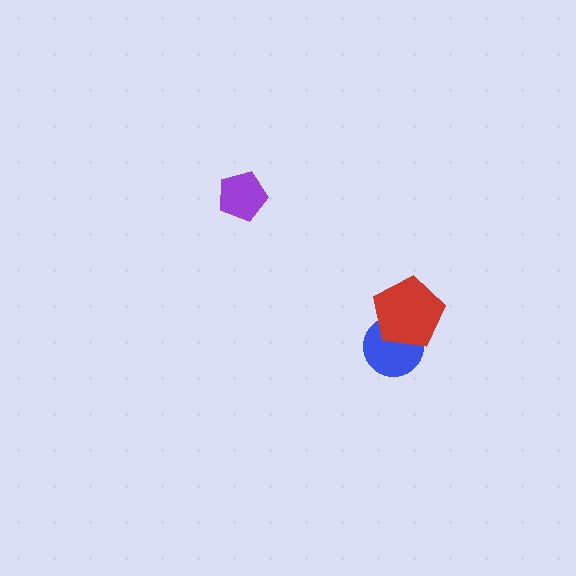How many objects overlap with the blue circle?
1 object overlaps with the blue circle.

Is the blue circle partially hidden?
Yes, it is partially covered by another shape.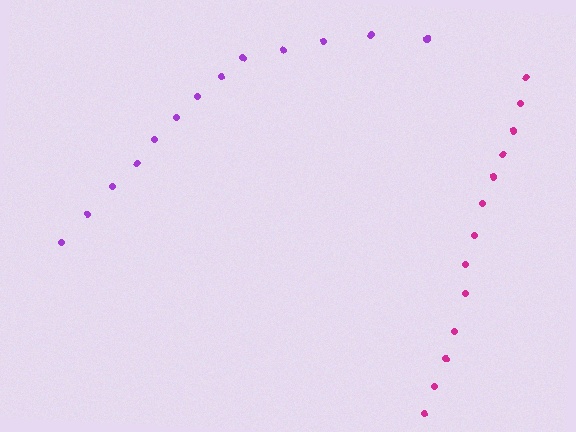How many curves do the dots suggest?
There are 2 distinct paths.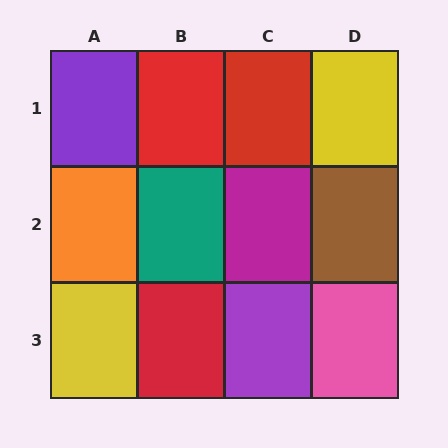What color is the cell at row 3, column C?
Purple.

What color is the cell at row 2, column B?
Teal.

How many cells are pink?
1 cell is pink.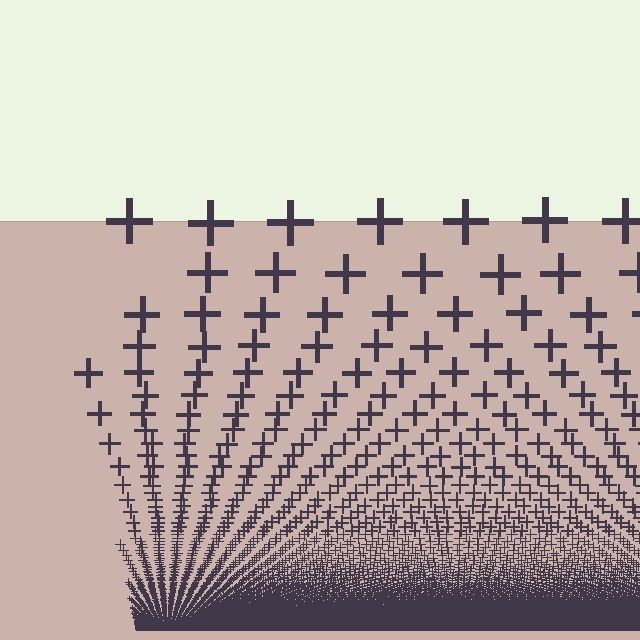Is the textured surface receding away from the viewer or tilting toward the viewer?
The surface appears to tilt toward the viewer. Texture elements get larger and sparser toward the top.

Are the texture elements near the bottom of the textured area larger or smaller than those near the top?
Smaller. The gradient is inverted — elements near the bottom are smaller and denser.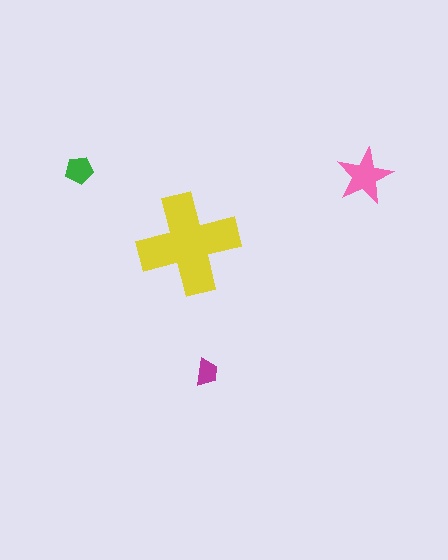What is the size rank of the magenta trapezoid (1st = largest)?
4th.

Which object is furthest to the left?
The green pentagon is leftmost.